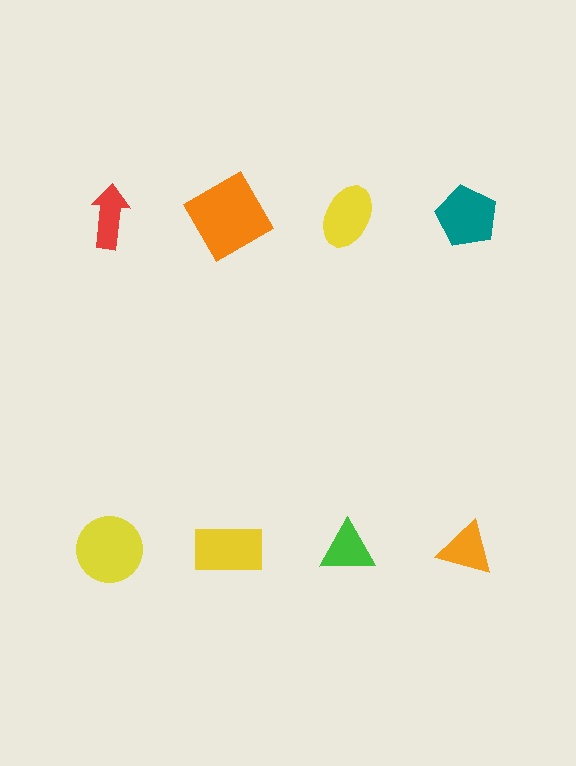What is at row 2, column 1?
A yellow circle.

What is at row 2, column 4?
An orange triangle.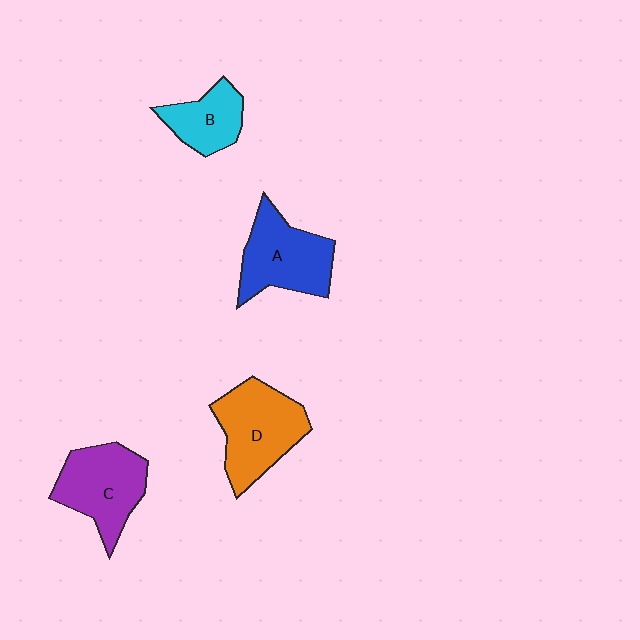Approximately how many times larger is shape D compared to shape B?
Approximately 1.7 times.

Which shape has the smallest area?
Shape B (cyan).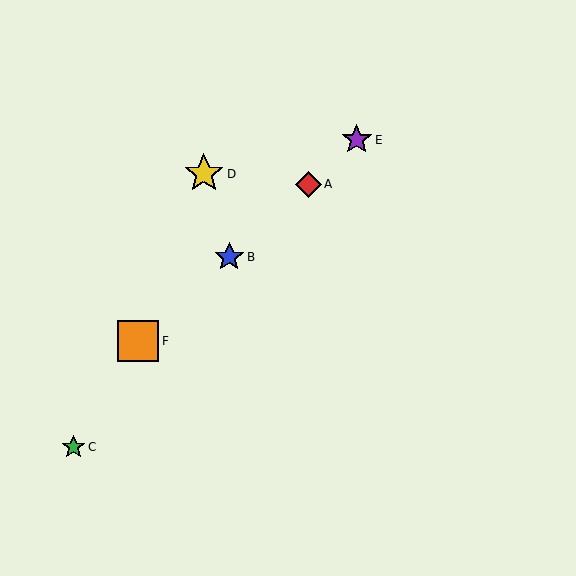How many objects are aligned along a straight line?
4 objects (A, B, E, F) are aligned along a straight line.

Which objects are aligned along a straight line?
Objects A, B, E, F are aligned along a straight line.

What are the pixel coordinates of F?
Object F is at (138, 341).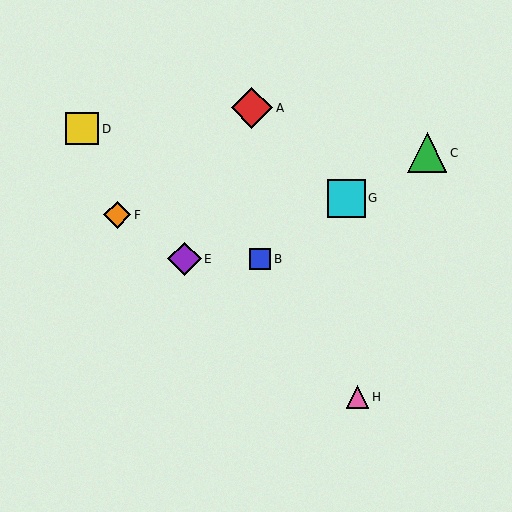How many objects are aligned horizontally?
2 objects (B, E) are aligned horizontally.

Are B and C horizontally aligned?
No, B is at y≈259 and C is at y≈153.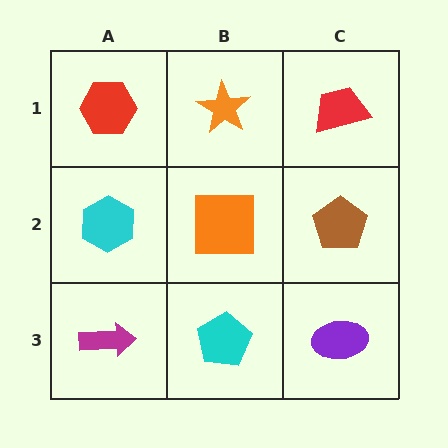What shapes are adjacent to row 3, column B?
An orange square (row 2, column B), a magenta arrow (row 3, column A), a purple ellipse (row 3, column C).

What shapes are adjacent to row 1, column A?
A cyan hexagon (row 2, column A), an orange star (row 1, column B).